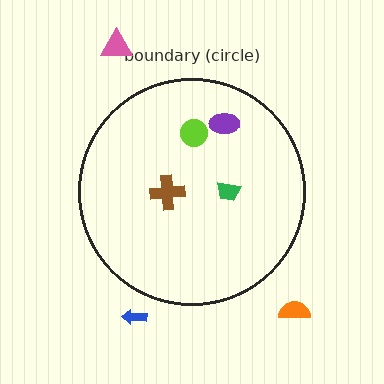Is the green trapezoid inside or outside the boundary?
Inside.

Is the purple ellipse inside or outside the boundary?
Inside.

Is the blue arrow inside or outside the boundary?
Outside.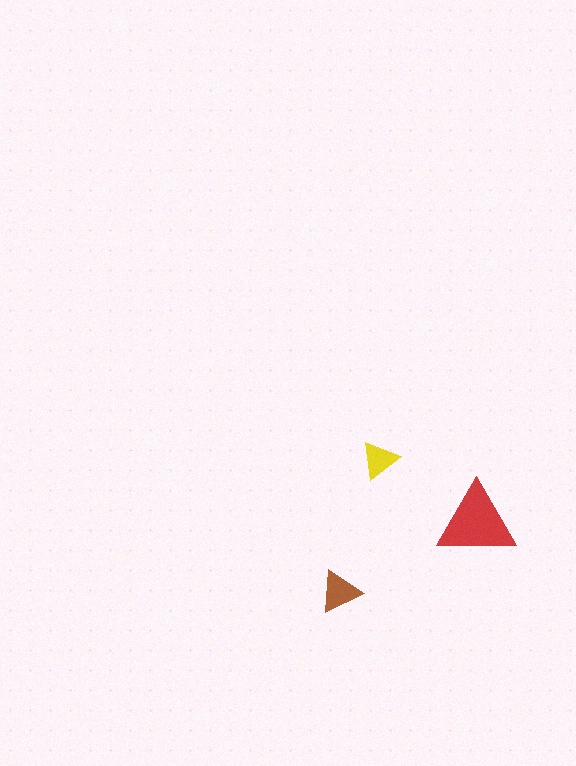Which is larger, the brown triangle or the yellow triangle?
The brown one.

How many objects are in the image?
There are 3 objects in the image.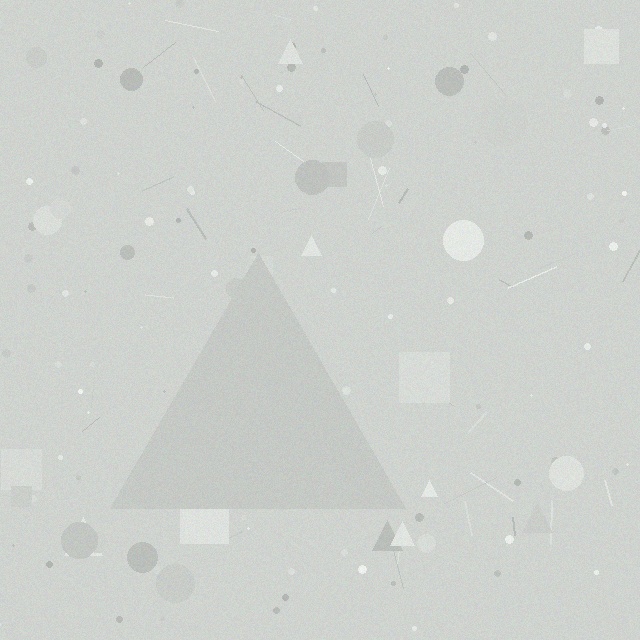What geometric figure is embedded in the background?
A triangle is embedded in the background.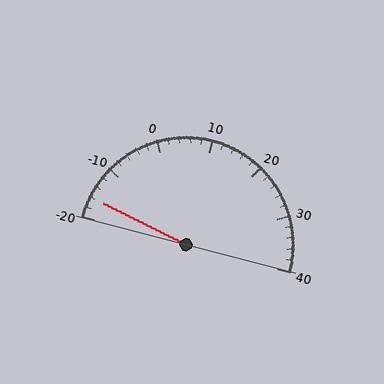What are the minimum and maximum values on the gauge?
The gauge ranges from -20 to 40.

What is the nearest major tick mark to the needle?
The nearest major tick mark is -20.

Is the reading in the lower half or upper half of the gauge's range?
The reading is in the lower half of the range (-20 to 40).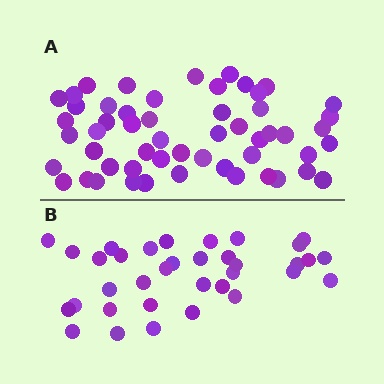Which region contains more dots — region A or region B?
Region A (the top region) has more dots.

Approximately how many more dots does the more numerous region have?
Region A has approximately 20 more dots than region B.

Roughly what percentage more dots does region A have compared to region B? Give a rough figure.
About 55% more.